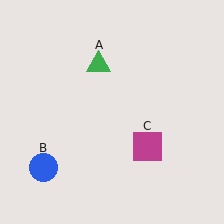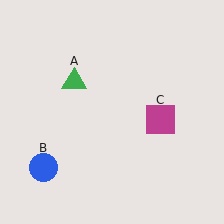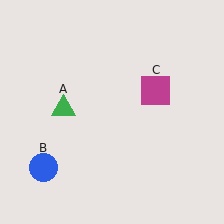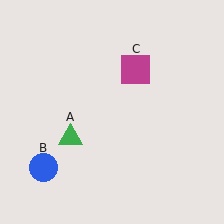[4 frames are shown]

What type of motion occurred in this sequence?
The green triangle (object A), magenta square (object C) rotated counterclockwise around the center of the scene.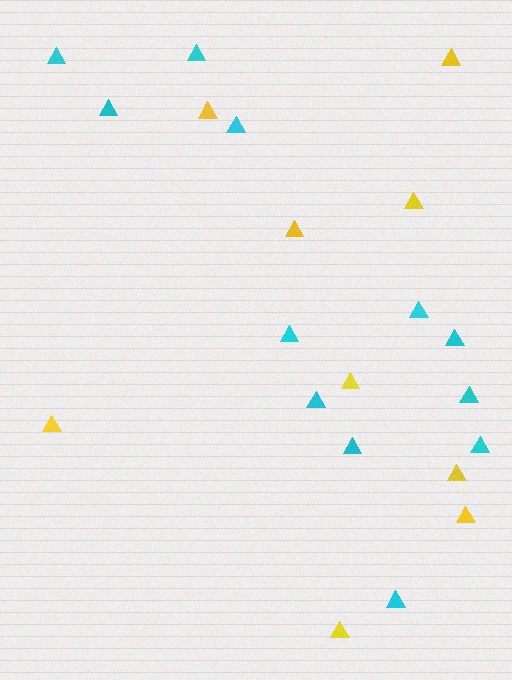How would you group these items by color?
There are 2 groups: one group of yellow triangles (9) and one group of cyan triangles (12).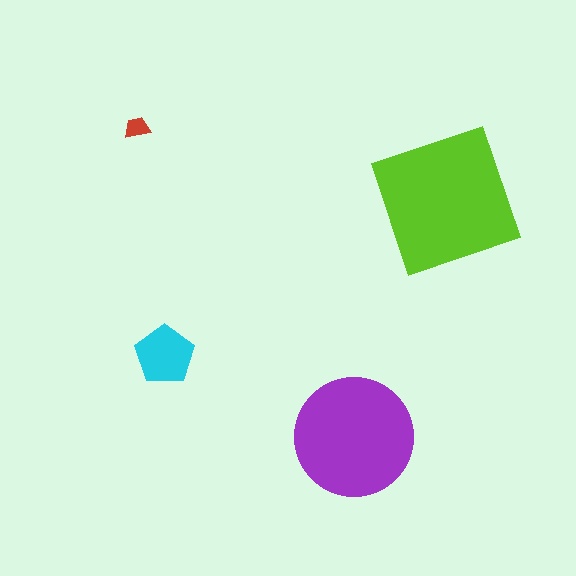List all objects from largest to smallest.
The lime square, the purple circle, the cyan pentagon, the red trapezoid.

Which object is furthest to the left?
The red trapezoid is leftmost.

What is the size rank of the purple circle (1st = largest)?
2nd.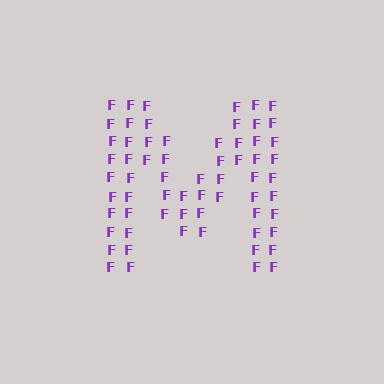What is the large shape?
The large shape is the letter M.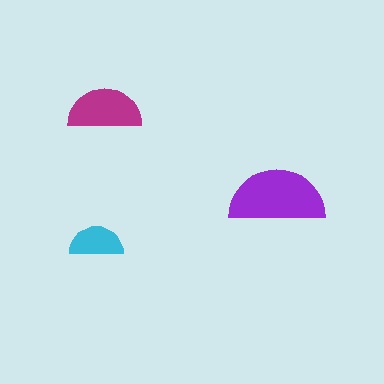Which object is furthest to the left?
The cyan semicircle is leftmost.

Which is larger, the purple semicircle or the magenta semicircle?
The purple one.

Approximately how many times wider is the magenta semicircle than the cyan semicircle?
About 1.5 times wider.